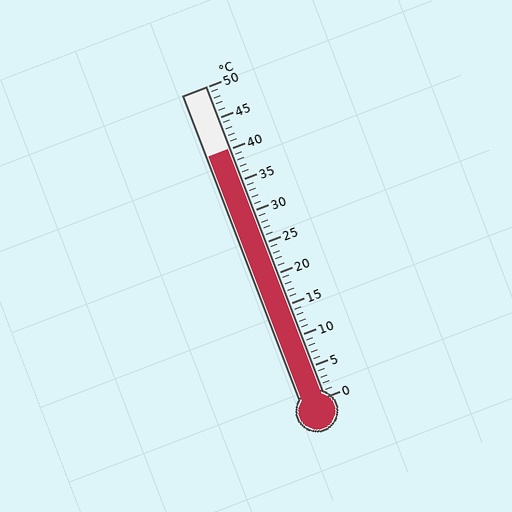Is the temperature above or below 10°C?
The temperature is above 10°C.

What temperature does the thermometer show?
The thermometer shows approximately 40°C.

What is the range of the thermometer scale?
The thermometer scale ranges from 0°C to 50°C.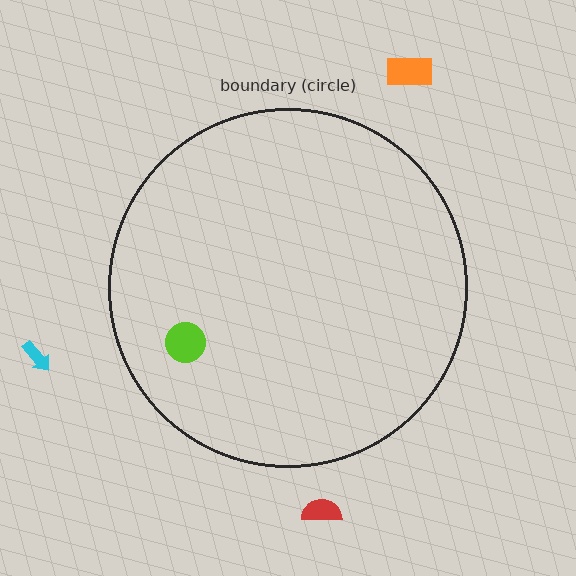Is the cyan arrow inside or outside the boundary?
Outside.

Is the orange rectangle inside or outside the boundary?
Outside.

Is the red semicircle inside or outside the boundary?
Outside.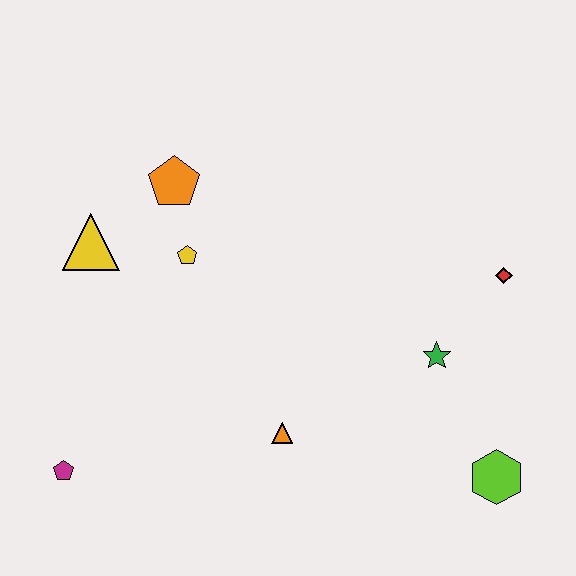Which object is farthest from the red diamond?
The magenta pentagon is farthest from the red diamond.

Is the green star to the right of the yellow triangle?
Yes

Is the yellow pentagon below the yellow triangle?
Yes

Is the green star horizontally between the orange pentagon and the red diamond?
Yes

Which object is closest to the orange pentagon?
The yellow pentagon is closest to the orange pentagon.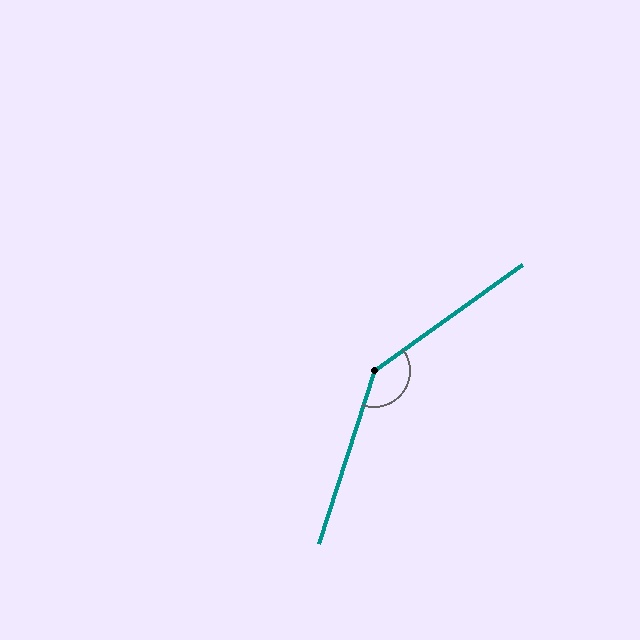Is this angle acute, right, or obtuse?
It is obtuse.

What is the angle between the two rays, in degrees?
Approximately 144 degrees.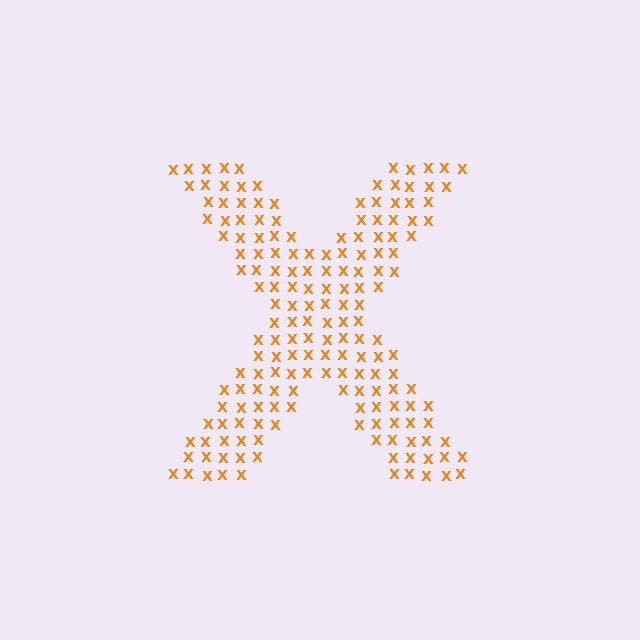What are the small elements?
The small elements are letter X's.